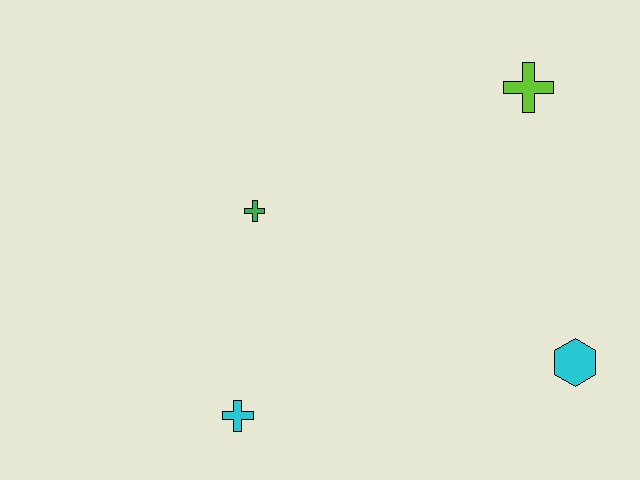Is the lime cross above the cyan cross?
Yes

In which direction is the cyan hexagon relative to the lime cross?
The cyan hexagon is below the lime cross.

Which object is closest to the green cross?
The cyan cross is closest to the green cross.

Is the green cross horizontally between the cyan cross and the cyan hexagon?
Yes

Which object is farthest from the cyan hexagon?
The green cross is farthest from the cyan hexagon.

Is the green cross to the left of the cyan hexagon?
Yes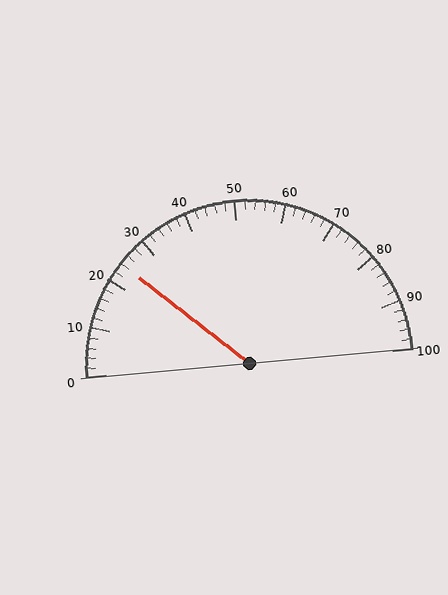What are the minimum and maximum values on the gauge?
The gauge ranges from 0 to 100.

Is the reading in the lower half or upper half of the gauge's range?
The reading is in the lower half of the range (0 to 100).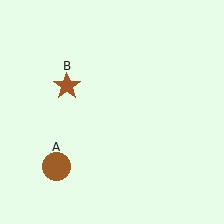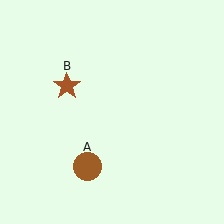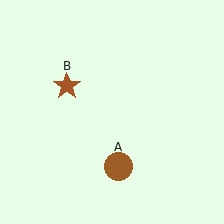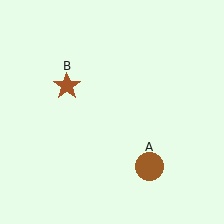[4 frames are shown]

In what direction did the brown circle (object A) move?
The brown circle (object A) moved right.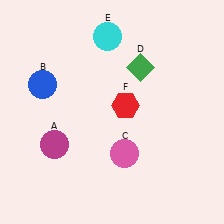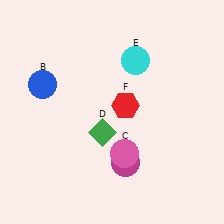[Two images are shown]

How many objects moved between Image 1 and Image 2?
3 objects moved between the two images.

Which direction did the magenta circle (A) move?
The magenta circle (A) moved right.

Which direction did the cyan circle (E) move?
The cyan circle (E) moved right.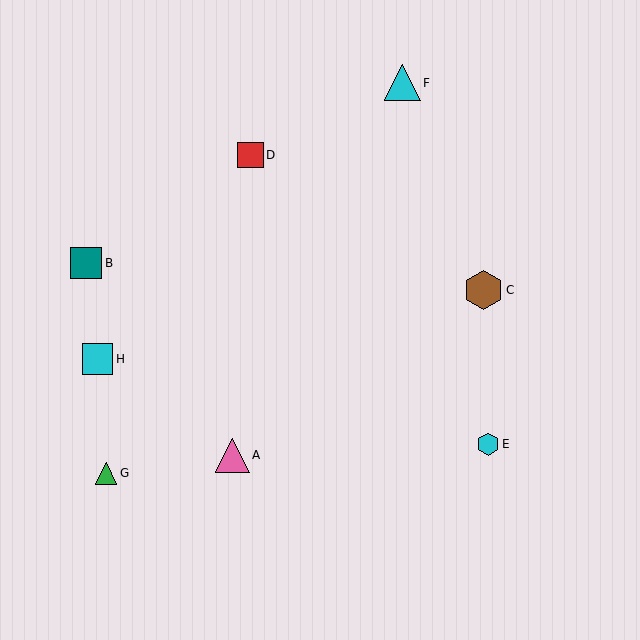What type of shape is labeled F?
Shape F is a cyan triangle.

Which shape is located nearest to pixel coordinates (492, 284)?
The brown hexagon (labeled C) at (484, 290) is nearest to that location.